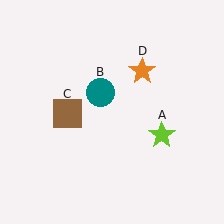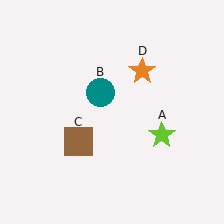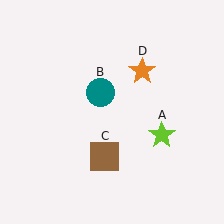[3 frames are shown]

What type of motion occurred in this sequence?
The brown square (object C) rotated counterclockwise around the center of the scene.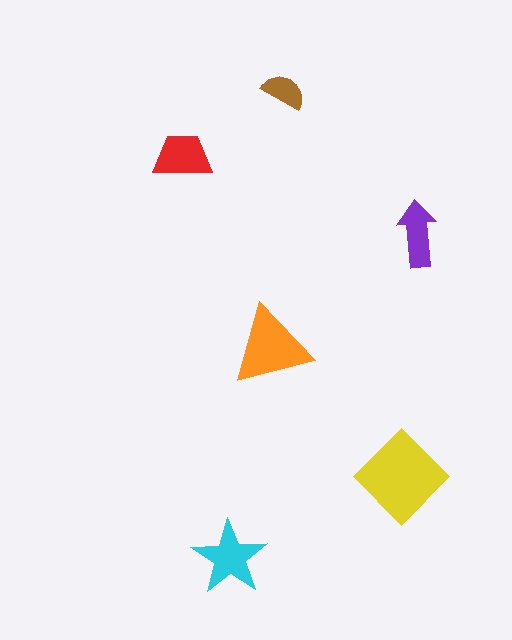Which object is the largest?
The yellow diamond.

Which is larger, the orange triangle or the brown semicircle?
The orange triangle.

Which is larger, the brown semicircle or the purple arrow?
The purple arrow.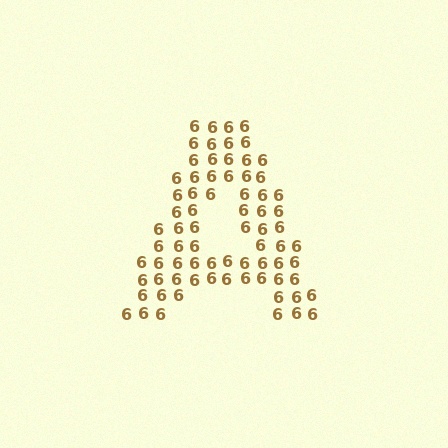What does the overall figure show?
The overall figure shows the letter A.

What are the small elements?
The small elements are digit 6's.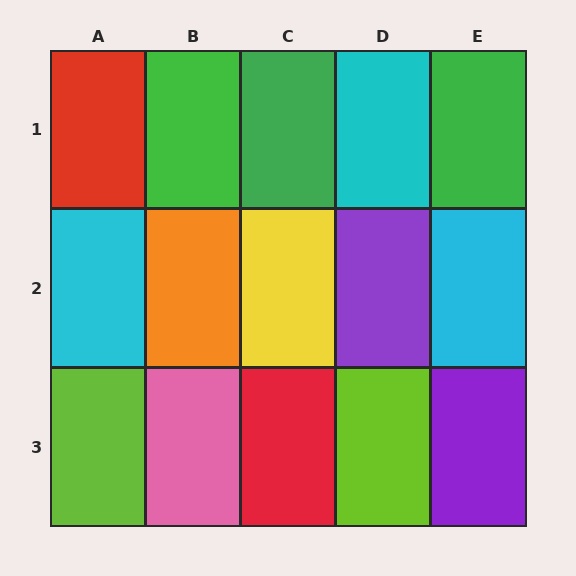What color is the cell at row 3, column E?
Purple.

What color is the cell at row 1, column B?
Green.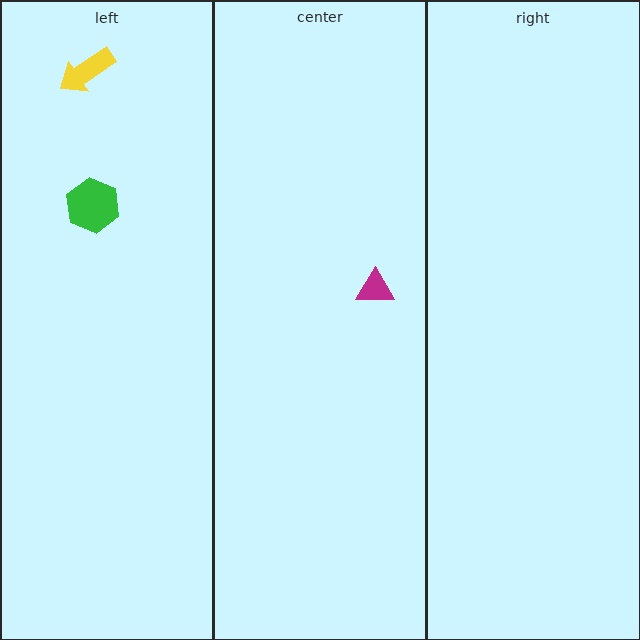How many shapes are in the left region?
2.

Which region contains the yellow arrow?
The left region.